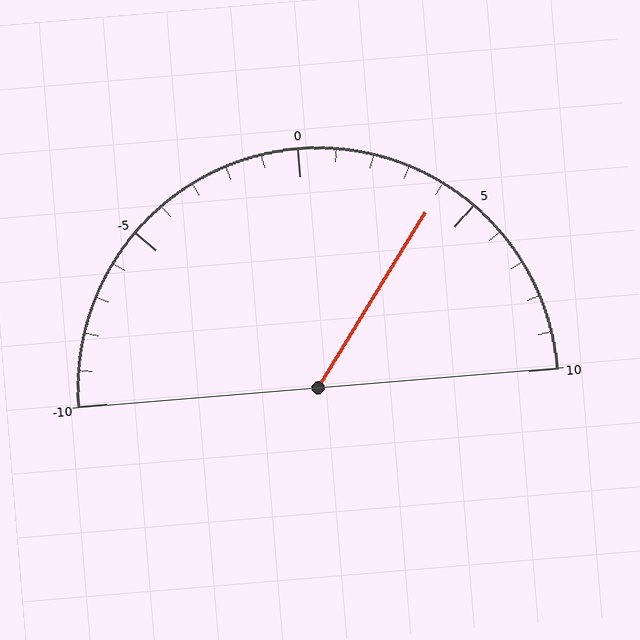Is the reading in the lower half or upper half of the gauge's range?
The reading is in the upper half of the range (-10 to 10).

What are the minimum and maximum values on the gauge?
The gauge ranges from -10 to 10.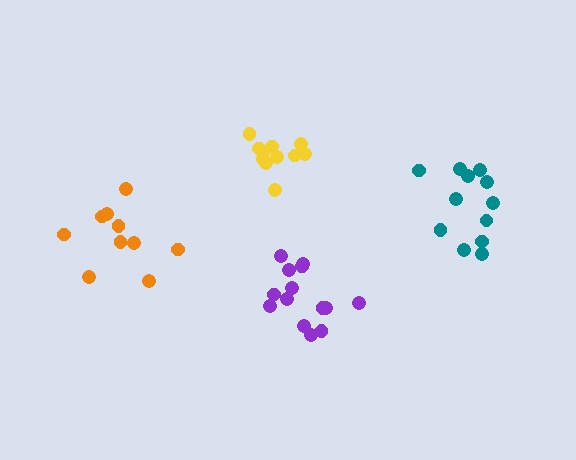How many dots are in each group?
Group 1: 14 dots, Group 2: 11 dots, Group 3: 10 dots, Group 4: 12 dots (47 total).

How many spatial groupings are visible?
There are 4 spatial groupings.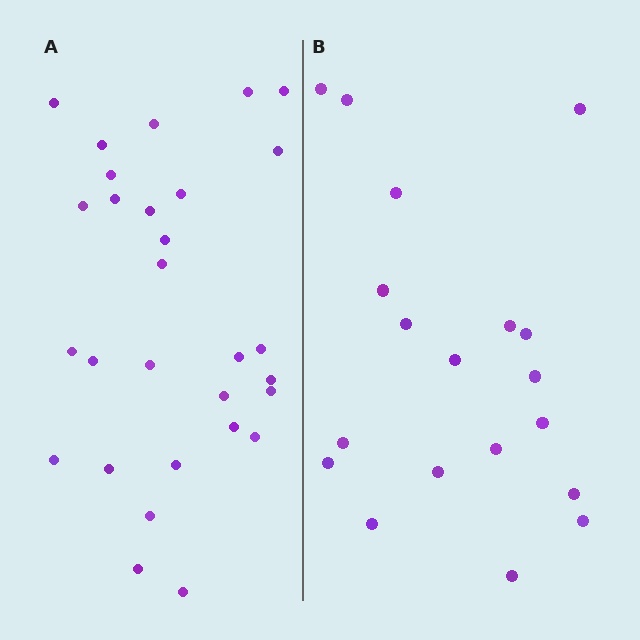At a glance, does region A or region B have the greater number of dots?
Region A (the left region) has more dots.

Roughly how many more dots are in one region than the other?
Region A has roughly 10 or so more dots than region B.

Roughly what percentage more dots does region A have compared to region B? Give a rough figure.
About 55% more.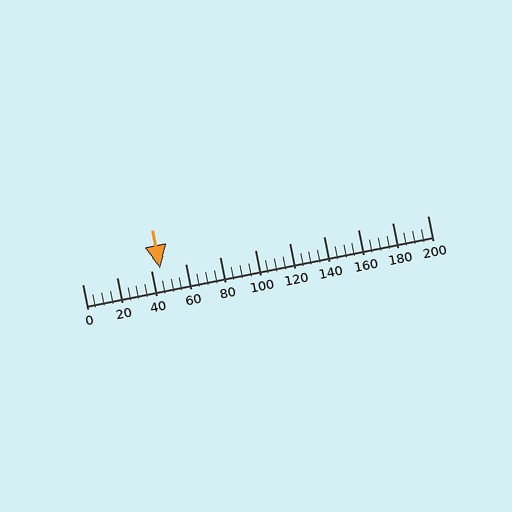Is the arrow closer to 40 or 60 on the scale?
The arrow is closer to 40.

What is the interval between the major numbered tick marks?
The major tick marks are spaced 20 units apart.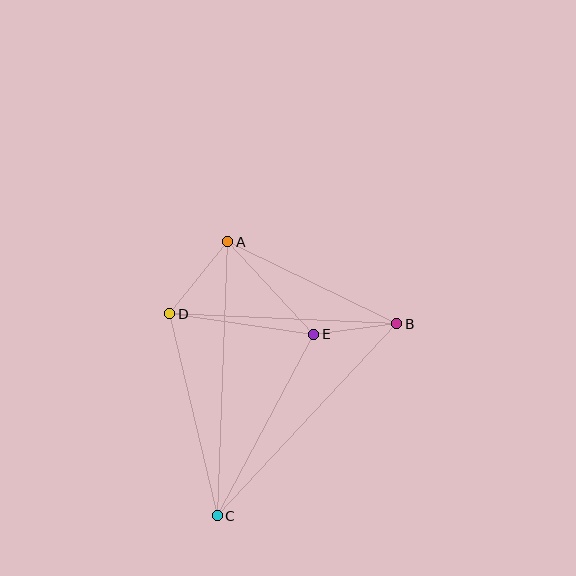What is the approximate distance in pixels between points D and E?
The distance between D and E is approximately 146 pixels.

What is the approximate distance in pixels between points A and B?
The distance between A and B is approximately 188 pixels.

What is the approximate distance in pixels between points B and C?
The distance between B and C is approximately 263 pixels.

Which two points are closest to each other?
Points B and E are closest to each other.